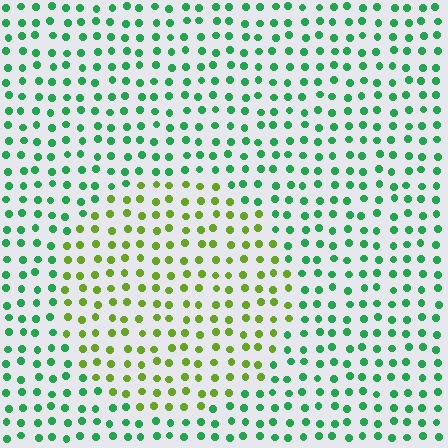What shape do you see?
I see a circle.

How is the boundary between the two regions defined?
The boundary is defined purely by a slight shift in hue (about 51 degrees). Spacing, size, and orientation are identical on both sides.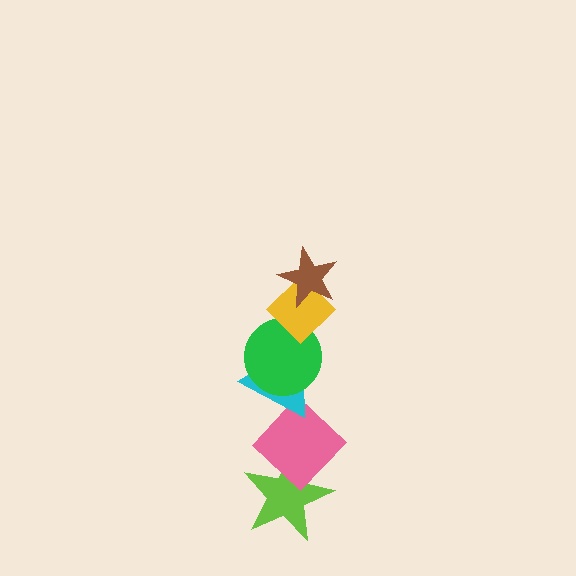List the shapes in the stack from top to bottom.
From top to bottom: the brown star, the yellow diamond, the green circle, the cyan triangle, the pink diamond, the lime star.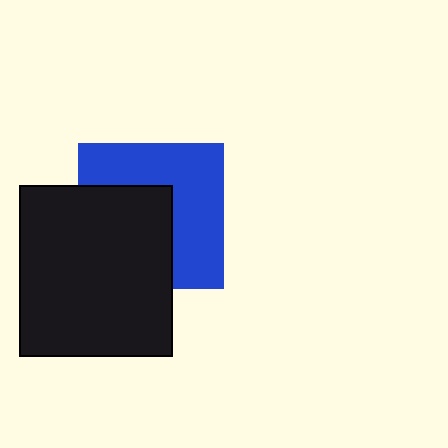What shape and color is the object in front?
The object in front is a black rectangle.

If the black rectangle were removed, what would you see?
You would see the complete blue square.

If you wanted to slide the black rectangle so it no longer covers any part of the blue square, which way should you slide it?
Slide it toward the lower-left — that is the most direct way to separate the two shapes.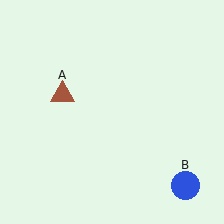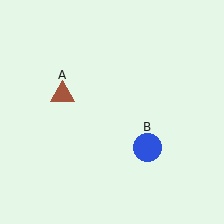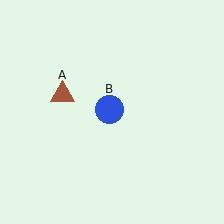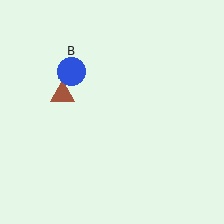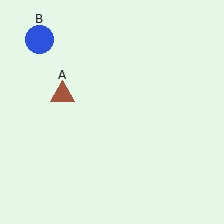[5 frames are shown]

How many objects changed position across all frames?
1 object changed position: blue circle (object B).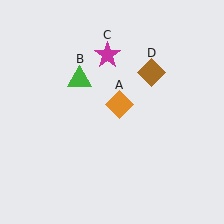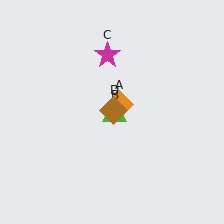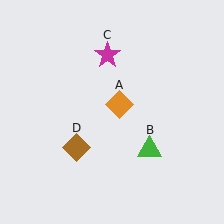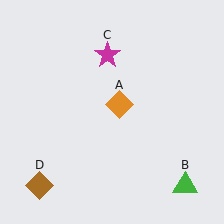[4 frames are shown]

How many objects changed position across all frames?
2 objects changed position: green triangle (object B), brown diamond (object D).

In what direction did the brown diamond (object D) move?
The brown diamond (object D) moved down and to the left.